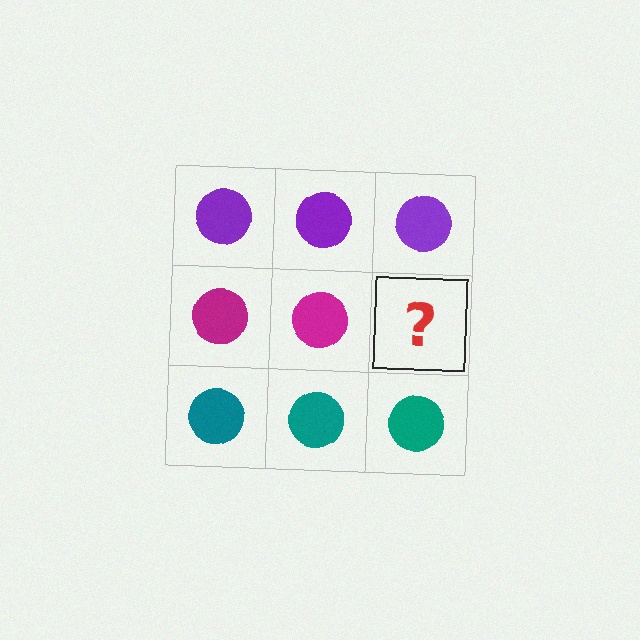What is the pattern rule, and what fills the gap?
The rule is that each row has a consistent color. The gap should be filled with a magenta circle.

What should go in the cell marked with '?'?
The missing cell should contain a magenta circle.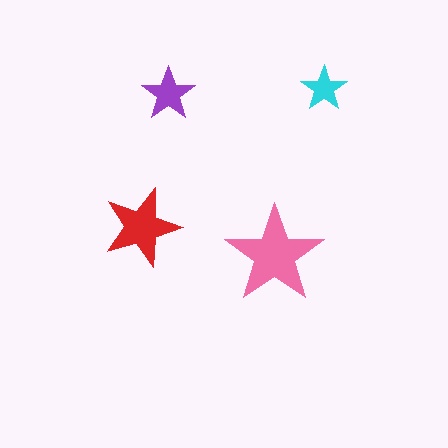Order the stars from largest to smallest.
the pink one, the red one, the purple one, the cyan one.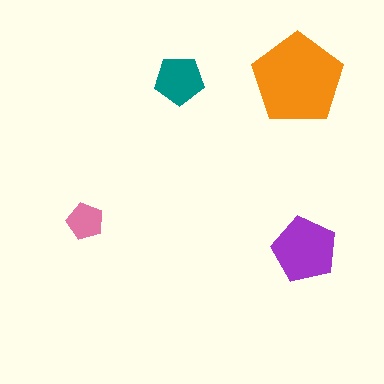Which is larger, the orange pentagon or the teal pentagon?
The orange one.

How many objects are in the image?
There are 4 objects in the image.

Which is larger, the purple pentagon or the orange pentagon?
The orange one.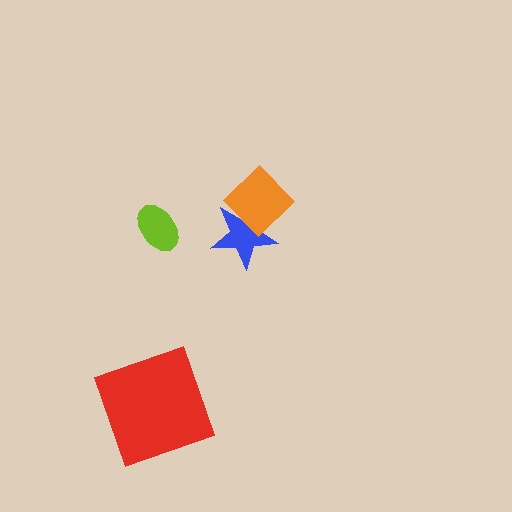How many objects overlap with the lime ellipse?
0 objects overlap with the lime ellipse.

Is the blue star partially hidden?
Yes, it is partially covered by another shape.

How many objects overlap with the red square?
0 objects overlap with the red square.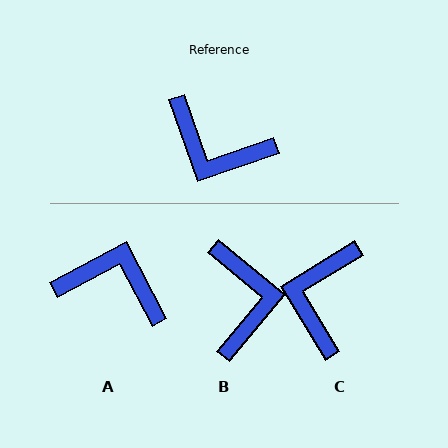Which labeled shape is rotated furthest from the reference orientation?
A, about 171 degrees away.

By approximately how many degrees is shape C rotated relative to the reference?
Approximately 78 degrees clockwise.